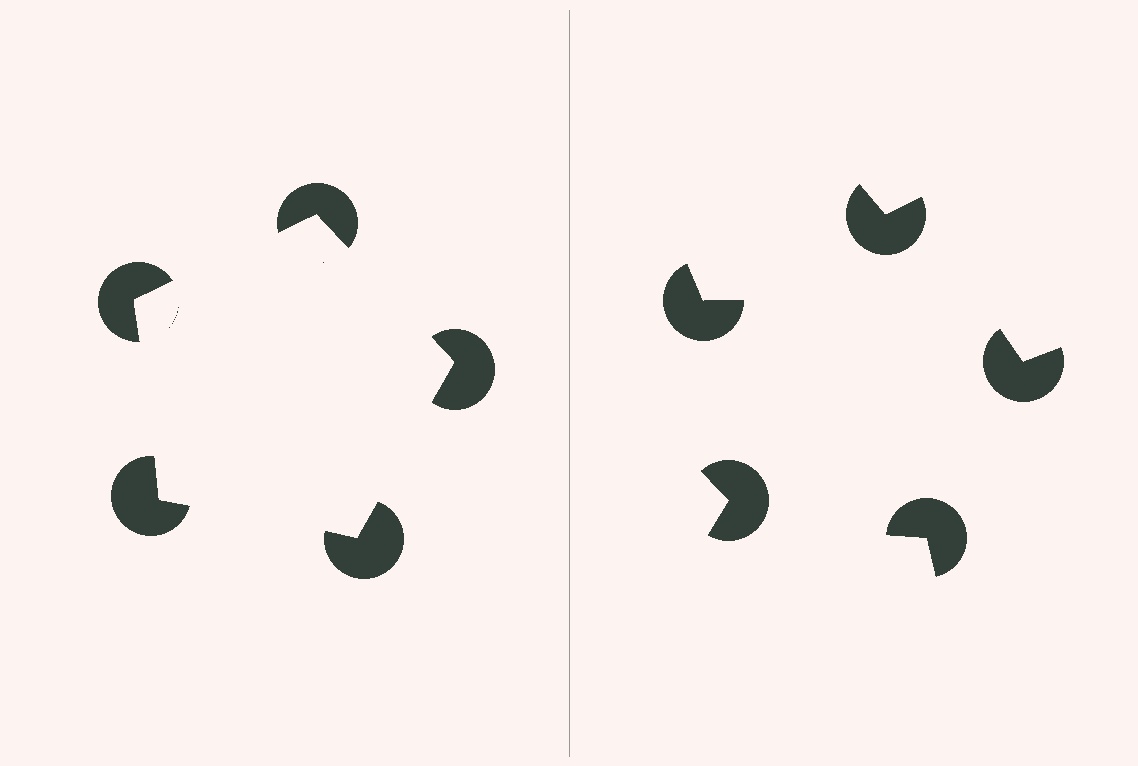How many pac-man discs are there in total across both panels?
10 — 5 on each side.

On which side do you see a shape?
An illusory pentagon appears on the left side. On the right side the wedge cuts are rotated, so no coherent shape forms.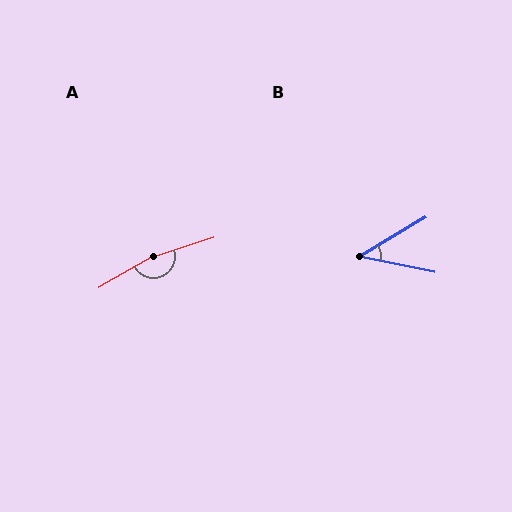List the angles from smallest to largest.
B (42°), A (168°).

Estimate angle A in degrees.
Approximately 168 degrees.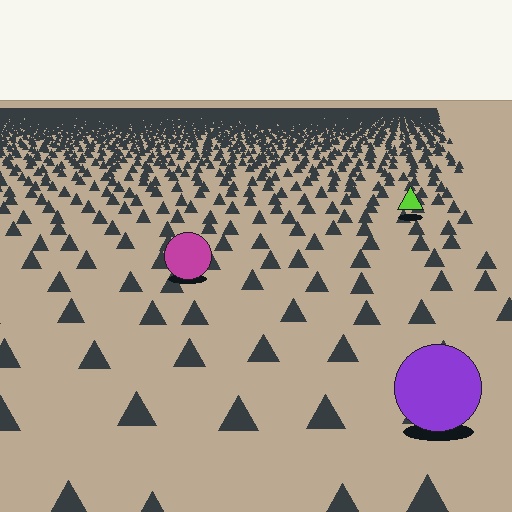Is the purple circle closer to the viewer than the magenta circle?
Yes. The purple circle is closer — you can tell from the texture gradient: the ground texture is coarser near it.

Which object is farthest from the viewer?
The lime triangle is farthest from the viewer. It appears smaller and the ground texture around it is denser.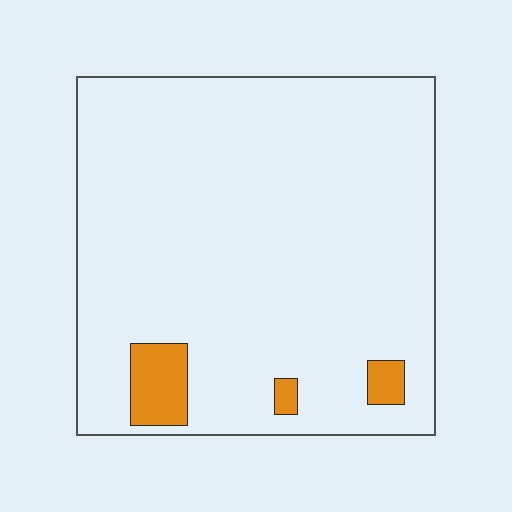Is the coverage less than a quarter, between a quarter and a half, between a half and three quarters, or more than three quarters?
Less than a quarter.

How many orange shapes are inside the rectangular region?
3.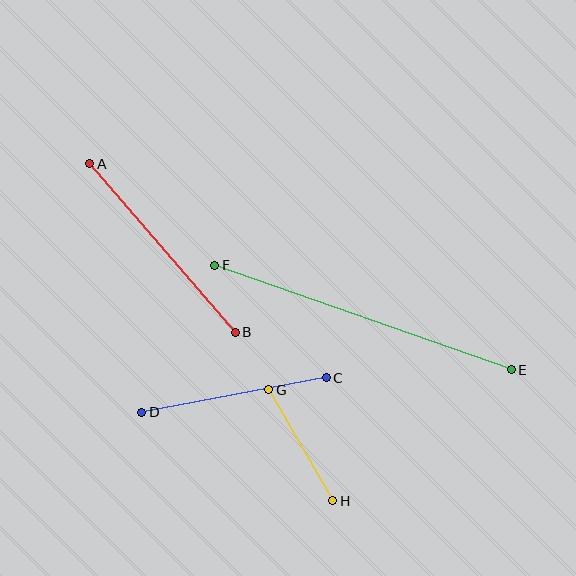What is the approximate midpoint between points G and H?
The midpoint is at approximately (301, 445) pixels.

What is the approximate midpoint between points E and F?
The midpoint is at approximately (363, 317) pixels.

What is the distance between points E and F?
The distance is approximately 314 pixels.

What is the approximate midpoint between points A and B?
The midpoint is at approximately (162, 248) pixels.